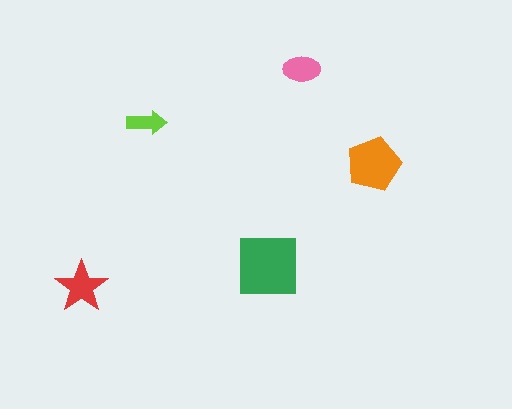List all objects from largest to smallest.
The green square, the orange pentagon, the red star, the pink ellipse, the lime arrow.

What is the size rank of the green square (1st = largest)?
1st.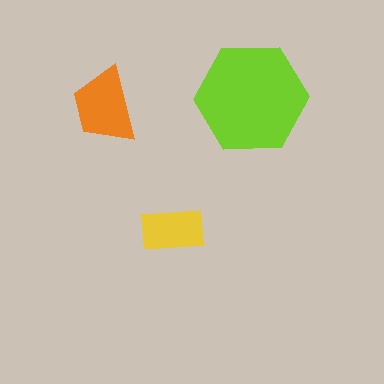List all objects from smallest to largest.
The yellow rectangle, the orange trapezoid, the lime hexagon.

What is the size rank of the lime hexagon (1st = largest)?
1st.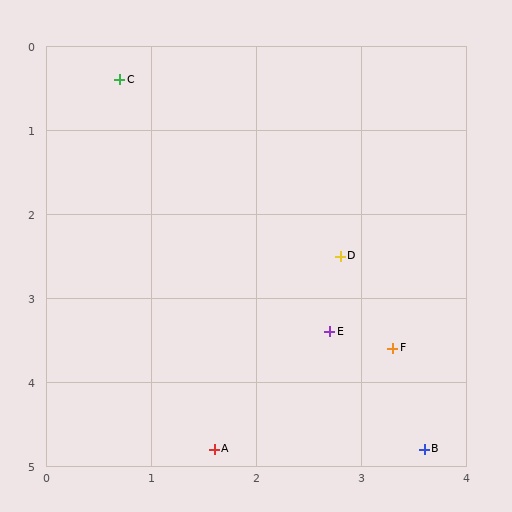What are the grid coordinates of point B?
Point B is at approximately (3.6, 4.8).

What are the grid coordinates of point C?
Point C is at approximately (0.7, 0.4).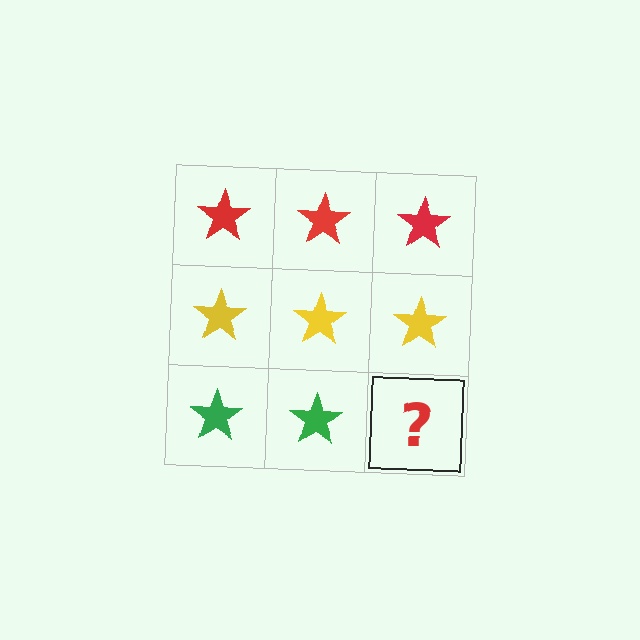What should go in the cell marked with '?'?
The missing cell should contain a green star.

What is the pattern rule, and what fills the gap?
The rule is that each row has a consistent color. The gap should be filled with a green star.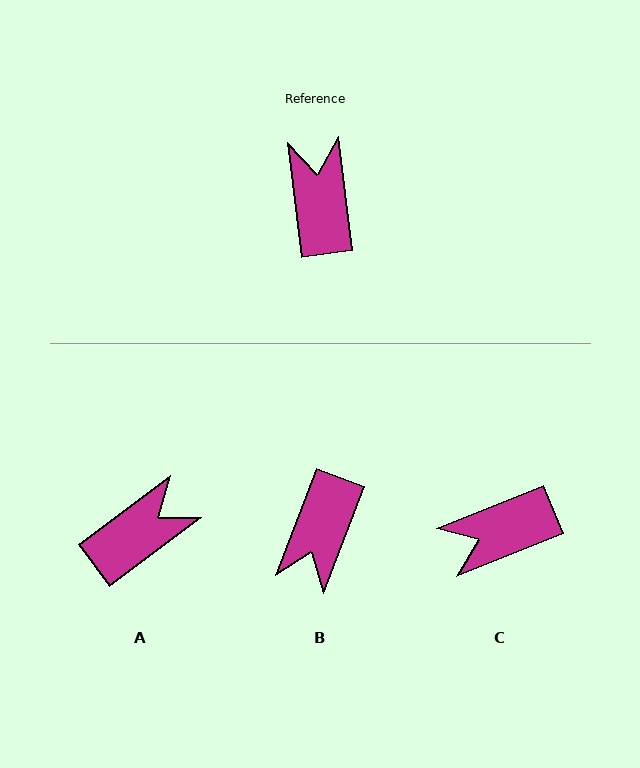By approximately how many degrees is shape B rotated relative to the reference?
Approximately 152 degrees counter-clockwise.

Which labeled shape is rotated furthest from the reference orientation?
B, about 152 degrees away.